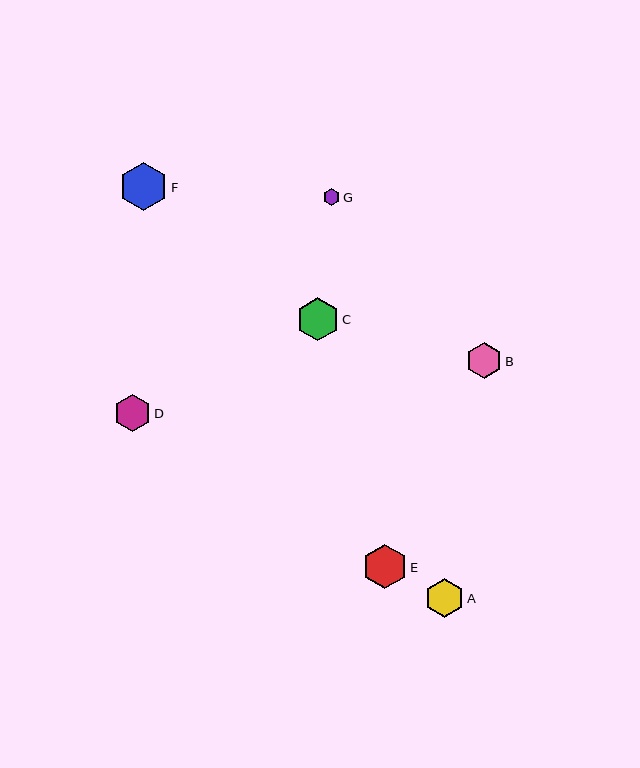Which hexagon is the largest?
Hexagon F is the largest with a size of approximately 48 pixels.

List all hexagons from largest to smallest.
From largest to smallest: F, E, C, A, D, B, G.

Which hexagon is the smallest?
Hexagon G is the smallest with a size of approximately 17 pixels.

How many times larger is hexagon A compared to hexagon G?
Hexagon A is approximately 2.3 times the size of hexagon G.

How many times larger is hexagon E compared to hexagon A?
Hexagon E is approximately 1.1 times the size of hexagon A.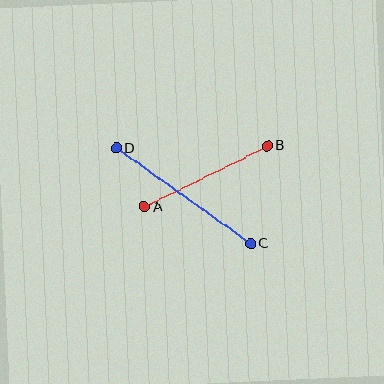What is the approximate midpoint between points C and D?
The midpoint is at approximately (183, 196) pixels.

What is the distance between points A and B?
The distance is approximately 137 pixels.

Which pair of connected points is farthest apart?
Points C and D are farthest apart.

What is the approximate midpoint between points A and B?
The midpoint is at approximately (206, 176) pixels.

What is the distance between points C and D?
The distance is approximately 165 pixels.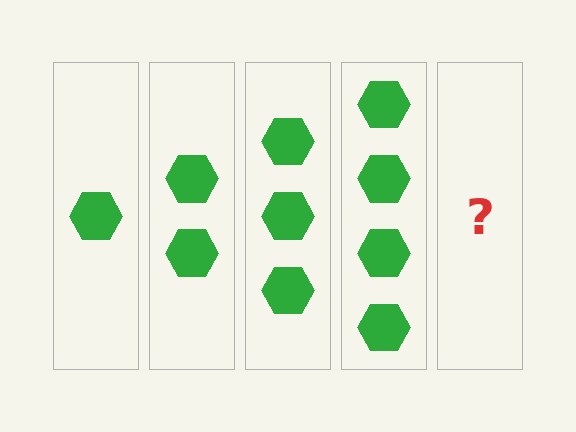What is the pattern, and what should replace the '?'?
The pattern is that each step adds one more hexagon. The '?' should be 5 hexagons.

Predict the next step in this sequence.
The next step is 5 hexagons.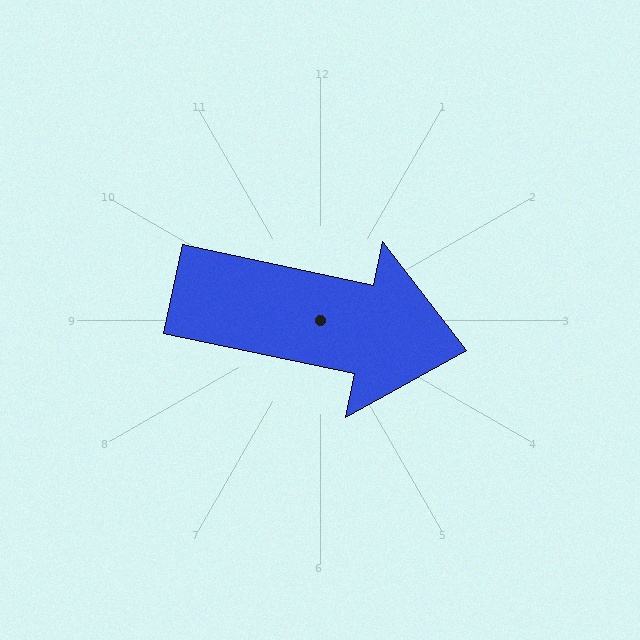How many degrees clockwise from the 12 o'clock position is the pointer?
Approximately 102 degrees.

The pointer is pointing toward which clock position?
Roughly 3 o'clock.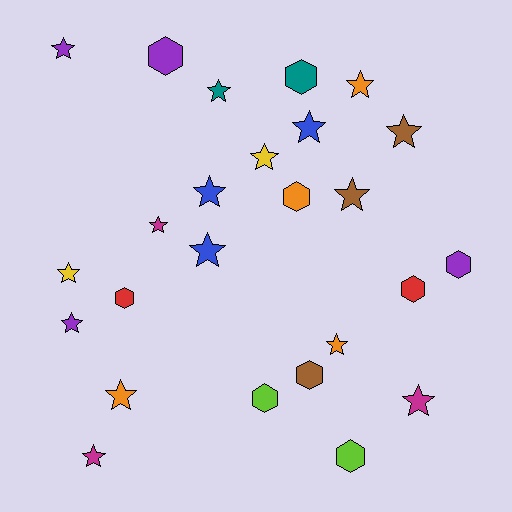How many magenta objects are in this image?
There are 3 magenta objects.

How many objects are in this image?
There are 25 objects.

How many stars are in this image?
There are 16 stars.